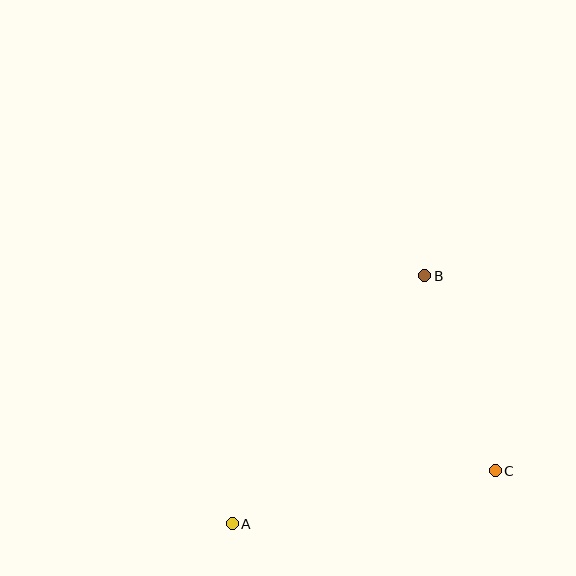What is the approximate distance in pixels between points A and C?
The distance between A and C is approximately 268 pixels.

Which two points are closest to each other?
Points B and C are closest to each other.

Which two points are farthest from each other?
Points A and B are farthest from each other.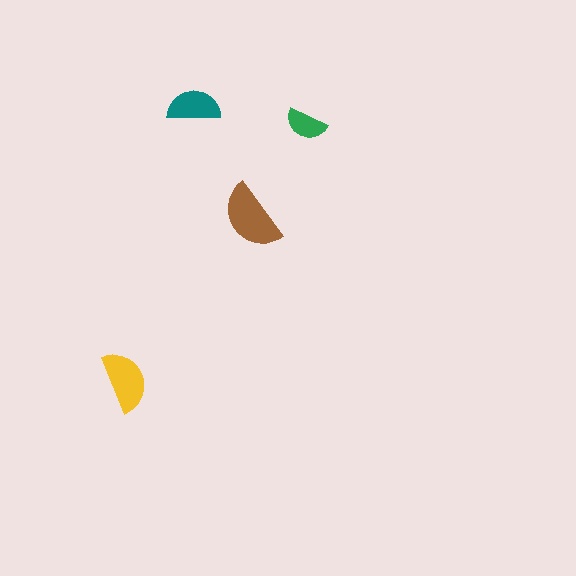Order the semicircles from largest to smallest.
the brown one, the yellow one, the teal one, the green one.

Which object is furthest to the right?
The green semicircle is rightmost.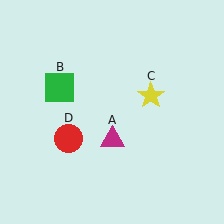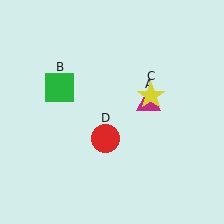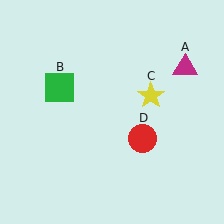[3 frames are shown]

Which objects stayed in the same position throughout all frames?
Green square (object B) and yellow star (object C) remained stationary.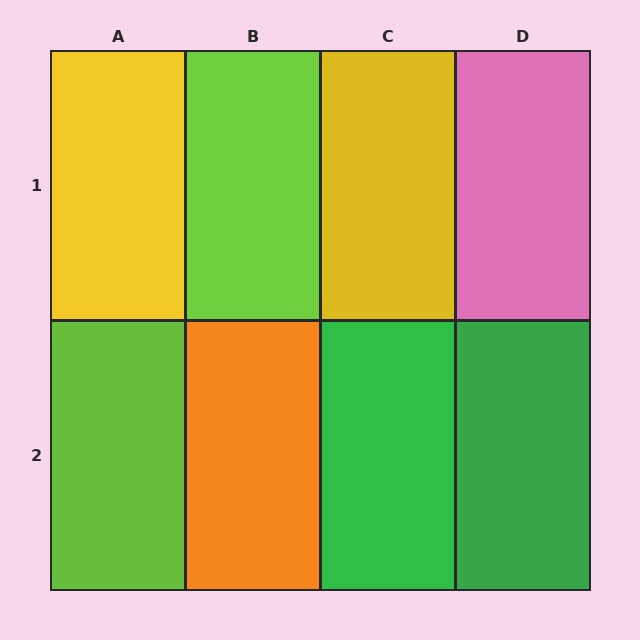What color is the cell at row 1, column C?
Yellow.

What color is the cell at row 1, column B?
Lime.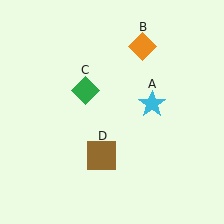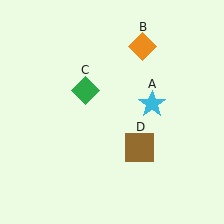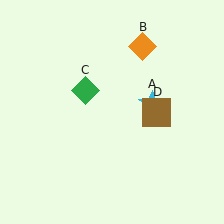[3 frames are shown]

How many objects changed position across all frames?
1 object changed position: brown square (object D).